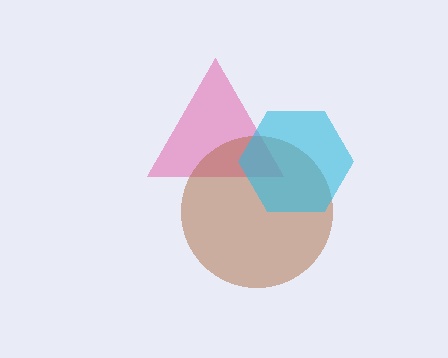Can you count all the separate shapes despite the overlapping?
Yes, there are 3 separate shapes.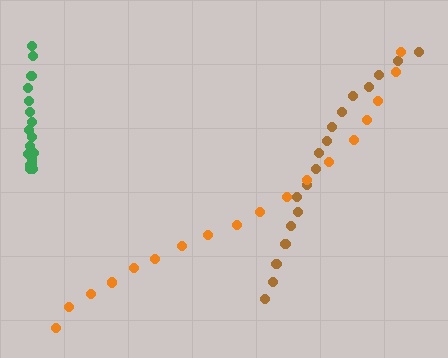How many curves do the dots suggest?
There are 3 distinct paths.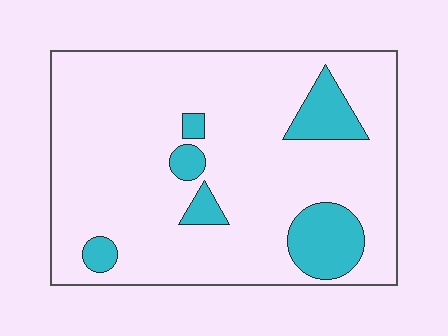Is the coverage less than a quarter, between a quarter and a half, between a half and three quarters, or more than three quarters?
Less than a quarter.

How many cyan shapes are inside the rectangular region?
6.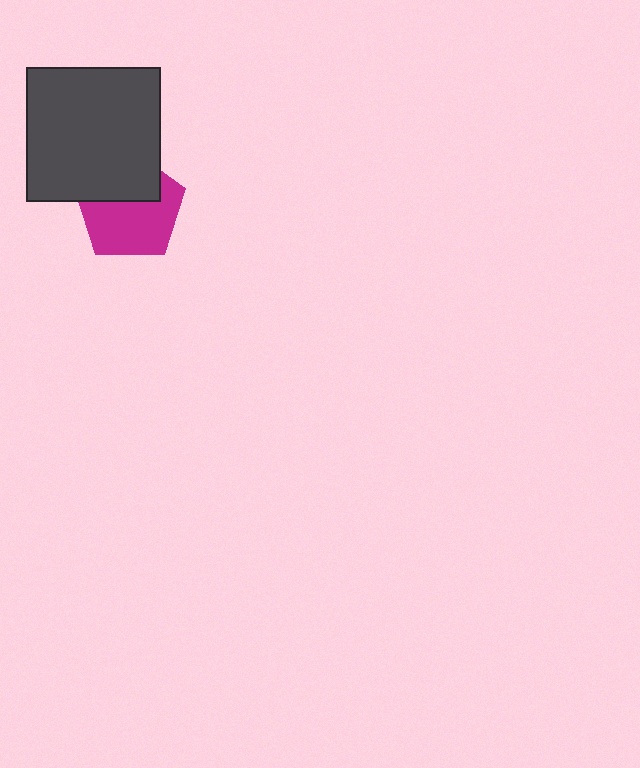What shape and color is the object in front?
The object in front is a dark gray square.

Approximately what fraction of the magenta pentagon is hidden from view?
Roughly 38% of the magenta pentagon is hidden behind the dark gray square.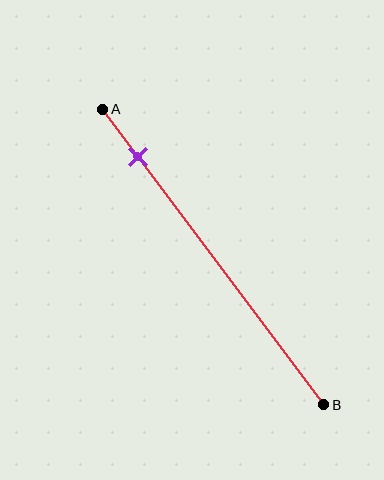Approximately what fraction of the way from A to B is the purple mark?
The purple mark is approximately 15% of the way from A to B.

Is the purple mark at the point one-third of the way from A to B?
No, the mark is at about 15% from A, not at the 33% one-third point.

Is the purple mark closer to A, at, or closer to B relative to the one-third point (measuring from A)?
The purple mark is closer to point A than the one-third point of segment AB.